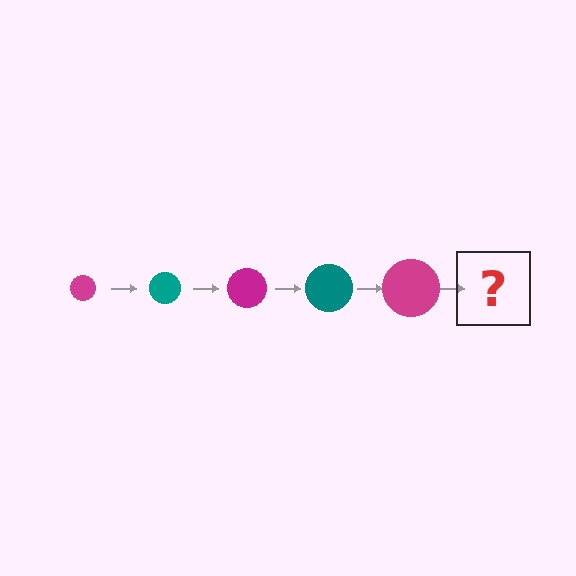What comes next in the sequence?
The next element should be a teal circle, larger than the previous one.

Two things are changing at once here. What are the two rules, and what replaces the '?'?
The two rules are that the circle grows larger each step and the color cycles through magenta and teal. The '?' should be a teal circle, larger than the previous one.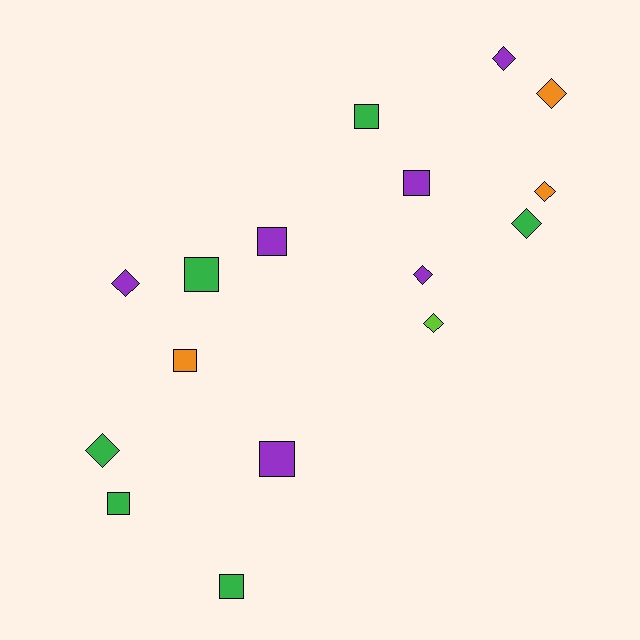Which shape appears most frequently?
Diamond, with 8 objects.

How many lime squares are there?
There are no lime squares.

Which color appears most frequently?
Green, with 6 objects.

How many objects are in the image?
There are 16 objects.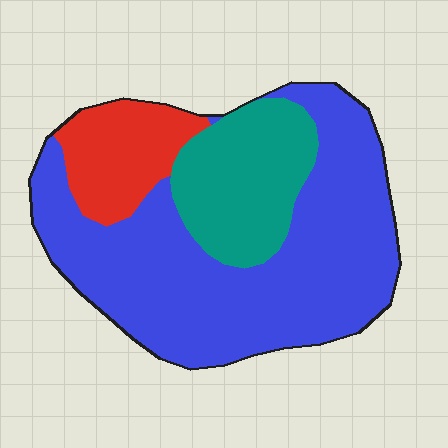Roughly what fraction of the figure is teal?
Teal takes up about one fifth (1/5) of the figure.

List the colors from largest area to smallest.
From largest to smallest: blue, teal, red.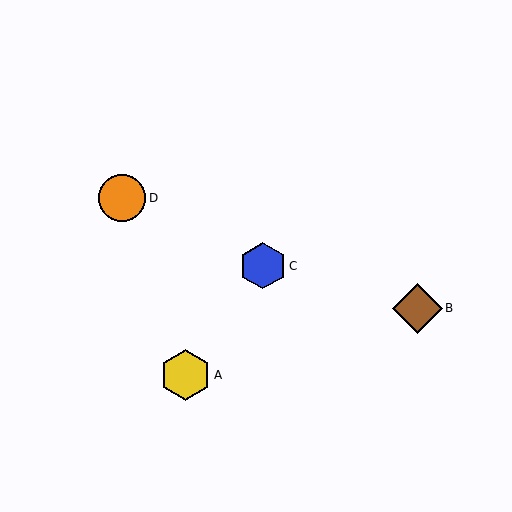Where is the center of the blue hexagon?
The center of the blue hexagon is at (263, 266).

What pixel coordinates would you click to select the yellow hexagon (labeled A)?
Click at (185, 375) to select the yellow hexagon A.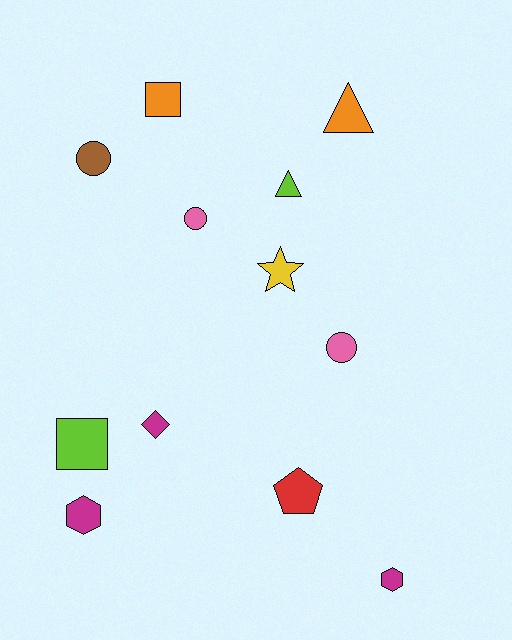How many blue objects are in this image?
There are no blue objects.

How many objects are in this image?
There are 12 objects.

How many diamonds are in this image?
There is 1 diamond.